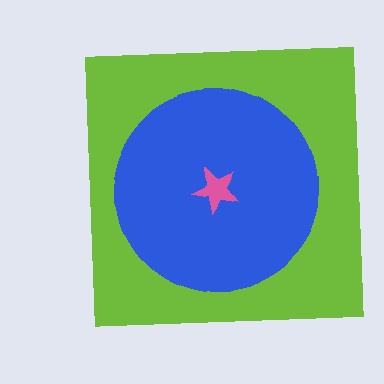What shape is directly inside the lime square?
The blue circle.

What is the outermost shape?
The lime square.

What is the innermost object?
The pink star.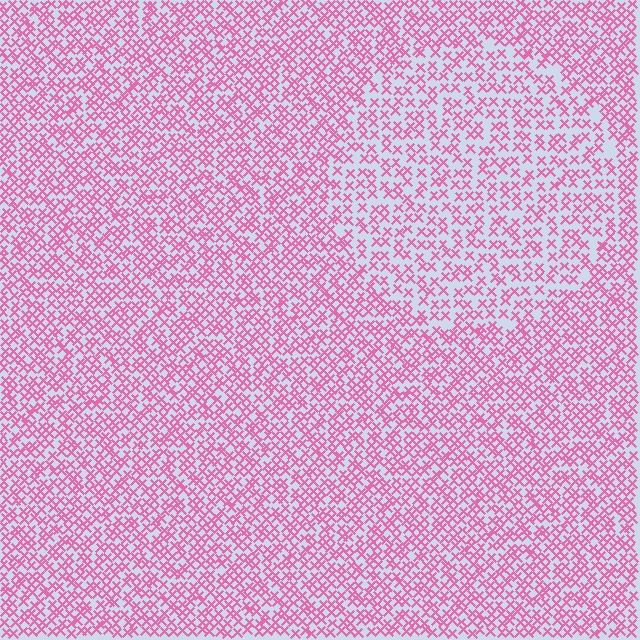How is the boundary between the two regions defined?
The boundary is defined by a change in element density (approximately 1.6x ratio). All elements are the same color, size, and shape.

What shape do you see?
I see a circle.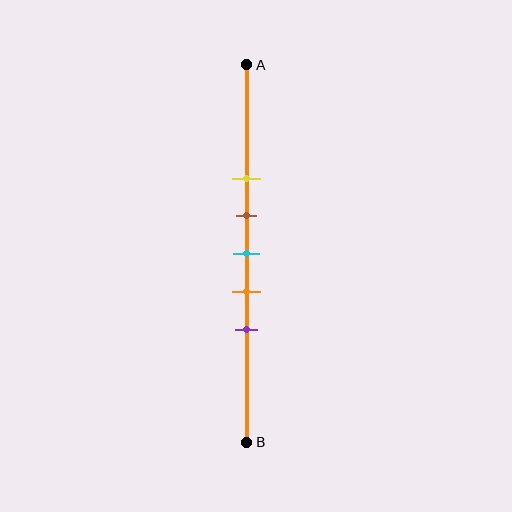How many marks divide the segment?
There are 5 marks dividing the segment.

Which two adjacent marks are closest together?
The brown and cyan marks are the closest adjacent pair.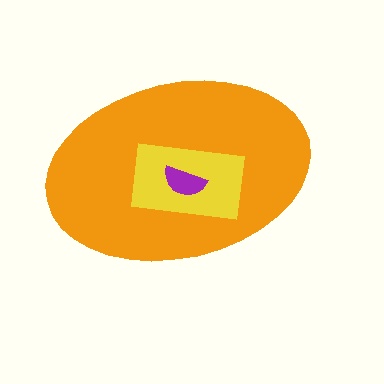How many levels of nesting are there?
3.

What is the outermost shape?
The orange ellipse.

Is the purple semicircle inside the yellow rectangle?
Yes.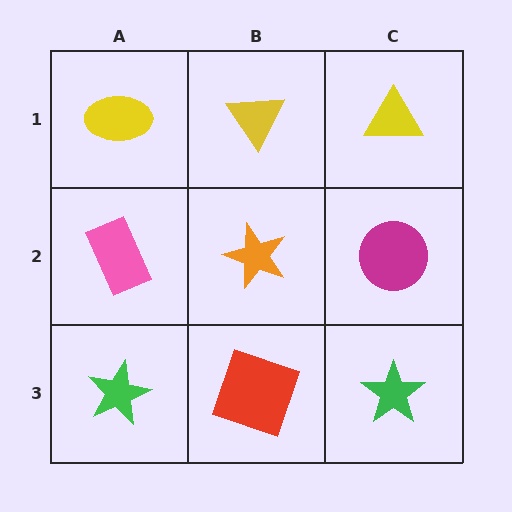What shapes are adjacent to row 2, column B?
A yellow triangle (row 1, column B), a red square (row 3, column B), a pink rectangle (row 2, column A), a magenta circle (row 2, column C).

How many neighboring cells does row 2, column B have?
4.